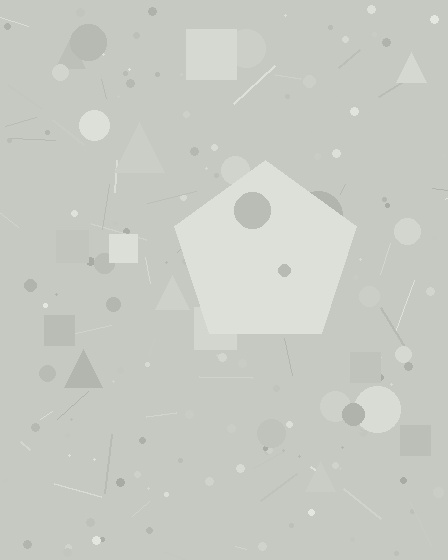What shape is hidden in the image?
A pentagon is hidden in the image.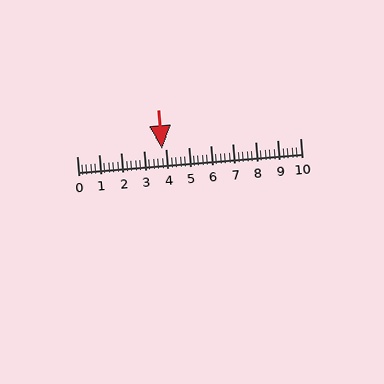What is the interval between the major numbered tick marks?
The major tick marks are spaced 1 units apart.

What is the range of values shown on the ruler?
The ruler shows values from 0 to 10.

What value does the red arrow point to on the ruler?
The red arrow points to approximately 3.8.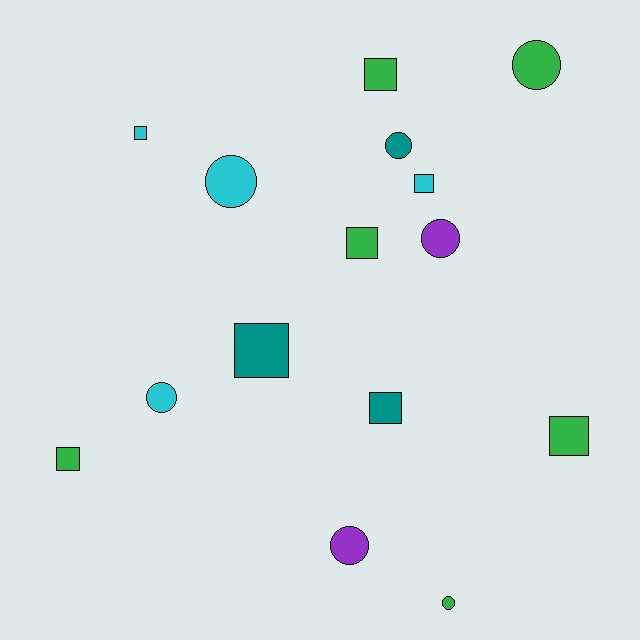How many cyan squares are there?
There are 2 cyan squares.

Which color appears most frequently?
Green, with 6 objects.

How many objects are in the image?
There are 15 objects.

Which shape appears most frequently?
Square, with 8 objects.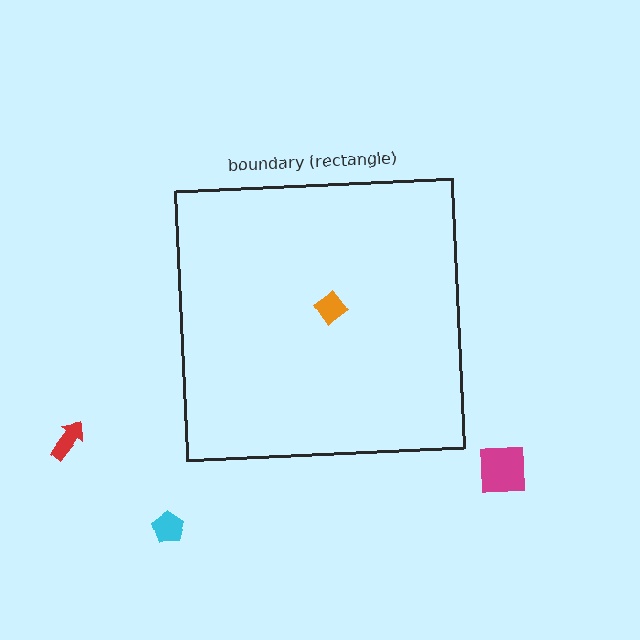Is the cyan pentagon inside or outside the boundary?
Outside.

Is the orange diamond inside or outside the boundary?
Inside.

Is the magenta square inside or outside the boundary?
Outside.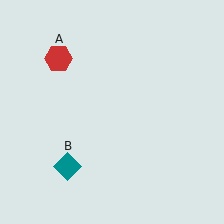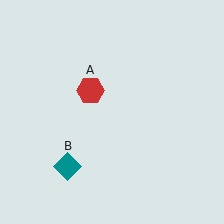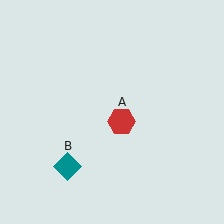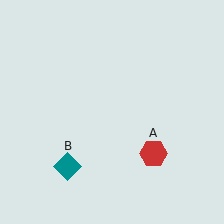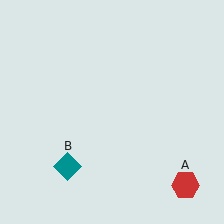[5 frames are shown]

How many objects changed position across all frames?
1 object changed position: red hexagon (object A).